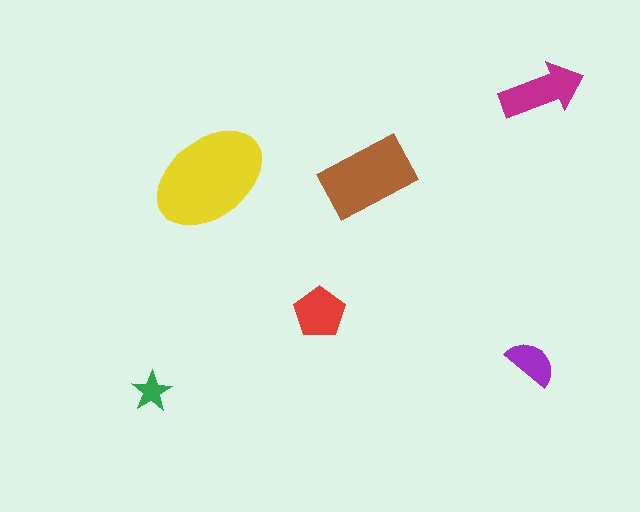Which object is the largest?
The yellow ellipse.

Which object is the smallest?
The green star.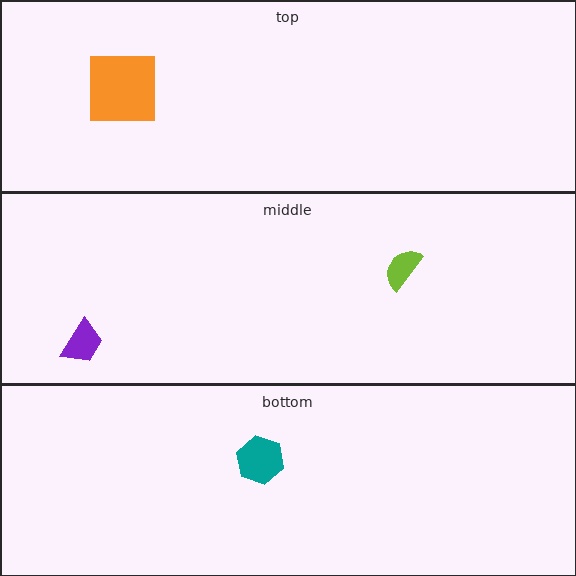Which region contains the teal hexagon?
The bottom region.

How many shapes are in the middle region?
2.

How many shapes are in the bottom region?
1.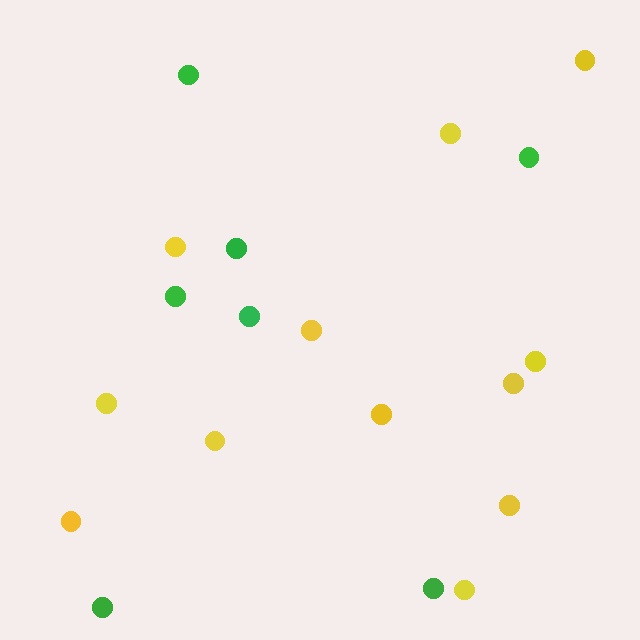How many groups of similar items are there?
There are 2 groups: one group of green circles (7) and one group of yellow circles (12).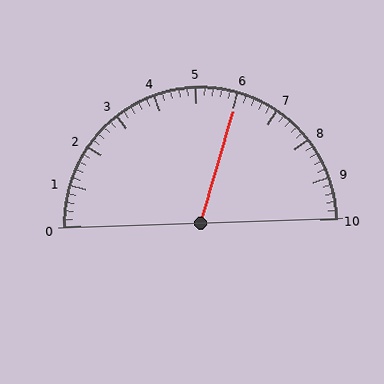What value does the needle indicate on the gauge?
The needle indicates approximately 6.0.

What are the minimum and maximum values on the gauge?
The gauge ranges from 0 to 10.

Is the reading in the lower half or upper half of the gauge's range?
The reading is in the upper half of the range (0 to 10).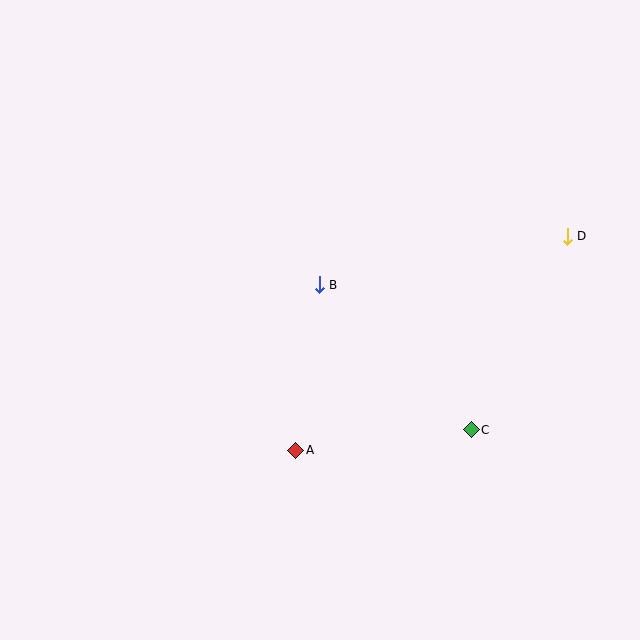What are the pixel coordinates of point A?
Point A is at (296, 450).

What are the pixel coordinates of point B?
Point B is at (319, 285).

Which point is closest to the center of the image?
Point B at (319, 285) is closest to the center.